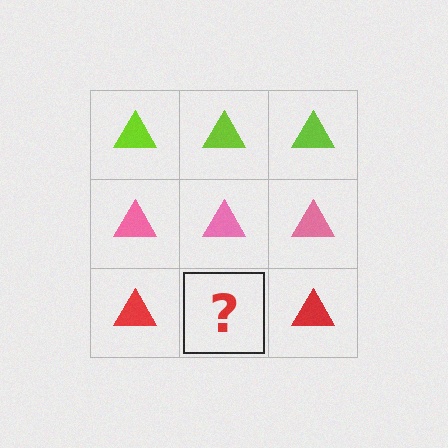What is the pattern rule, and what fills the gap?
The rule is that each row has a consistent color. The gap should be filled with a red triangle.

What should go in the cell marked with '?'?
The missing cell should contain a red triangle.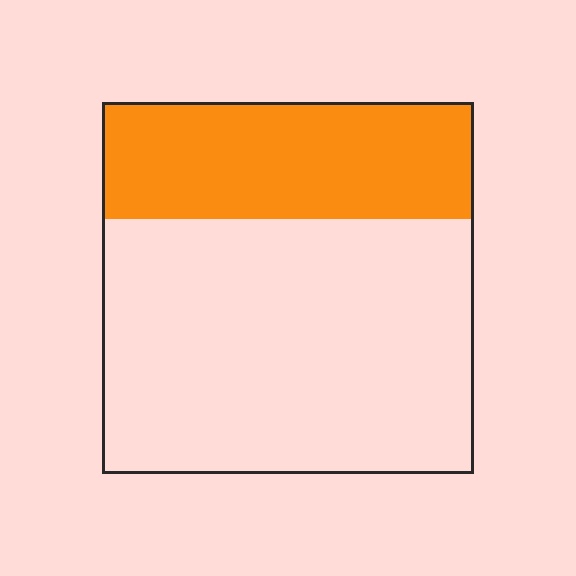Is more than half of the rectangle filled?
No.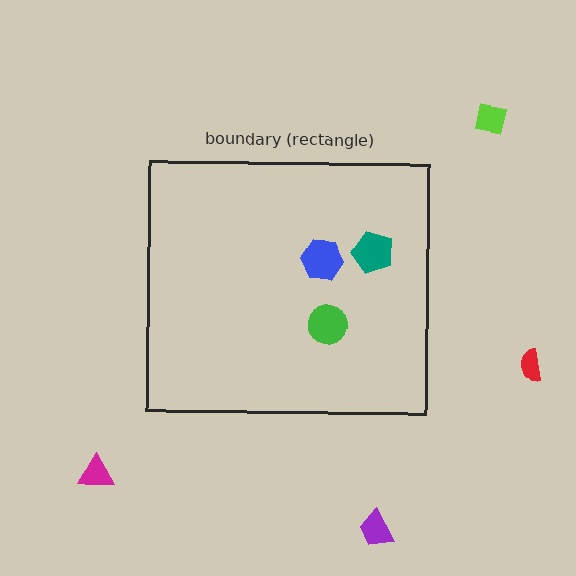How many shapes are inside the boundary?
3 inside, 4 outside.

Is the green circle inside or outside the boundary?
Inside.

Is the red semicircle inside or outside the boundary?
Outside.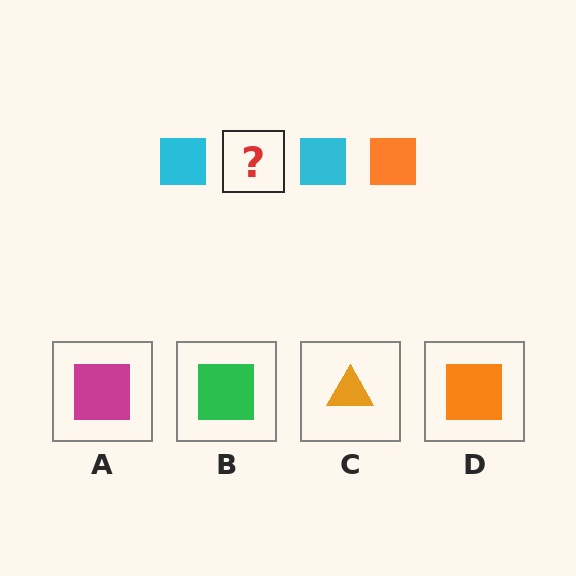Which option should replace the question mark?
Option D.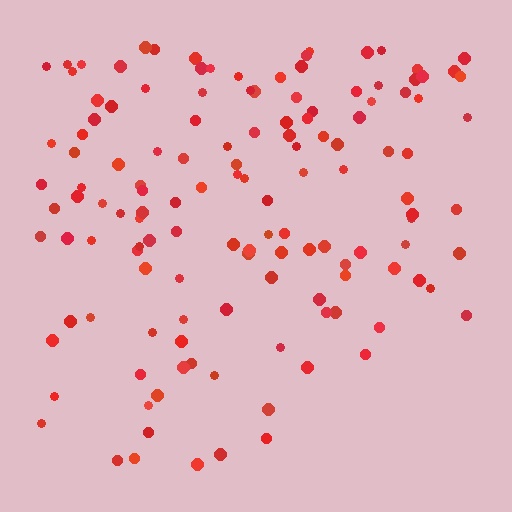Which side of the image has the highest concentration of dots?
The top.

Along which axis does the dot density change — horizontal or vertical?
Vertical.